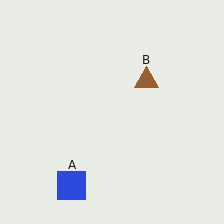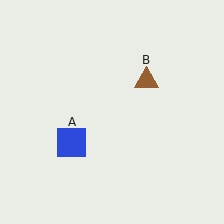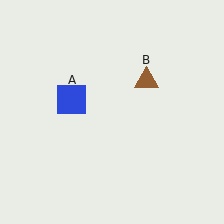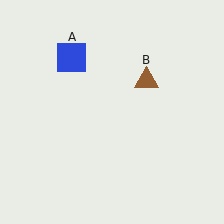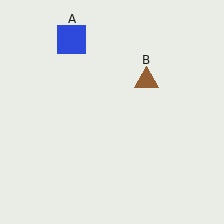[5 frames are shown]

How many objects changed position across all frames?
1 object changed position: blue square (object A).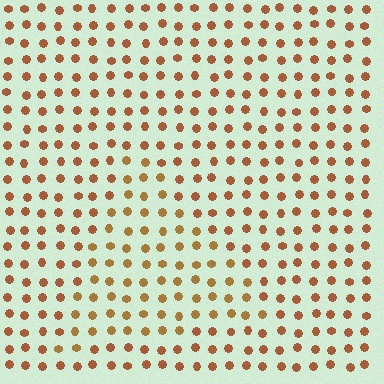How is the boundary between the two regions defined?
The boundary is defined purely by a slight shift in hue (about 18 degrees). Spacing, size, and orientation are identical on both sides.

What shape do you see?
I see a triangle.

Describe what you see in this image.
The image is filled with small brown elements in a uniform arrangement. A triangle-shaped region is visible where the elements are tinted to a slightly different hue, forming a subtle color boundary.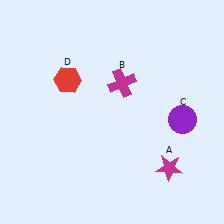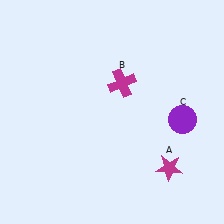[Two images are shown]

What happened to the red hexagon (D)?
The red hexagon (D) was removed in Image 2. It was in the top-left area of Image 1.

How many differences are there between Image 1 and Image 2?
There is 1 difference between the two images.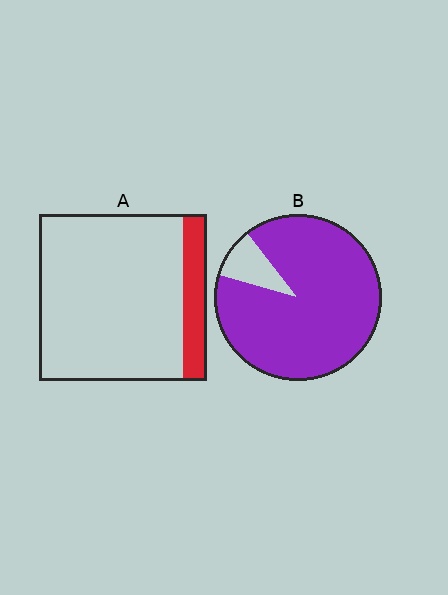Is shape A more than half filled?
No.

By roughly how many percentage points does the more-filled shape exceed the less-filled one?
By roughly 75 percentage points (B over A).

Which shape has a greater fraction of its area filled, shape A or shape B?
Shape B.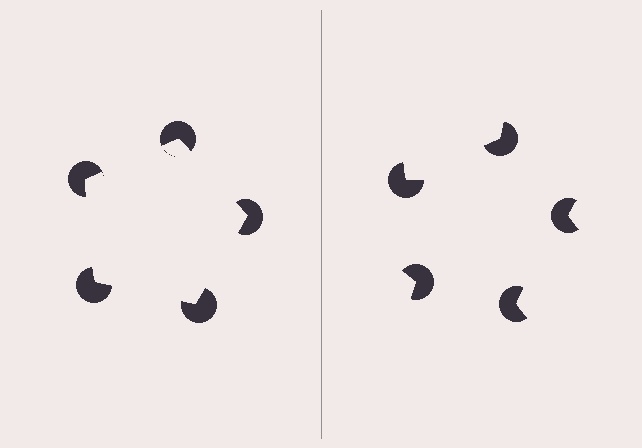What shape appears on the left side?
An illusory pentagon.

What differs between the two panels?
The pac-man discs are positioned identically on both sides; only the wedge orientations differ. On the left they align to a pentagon; on the right they are misaligned.